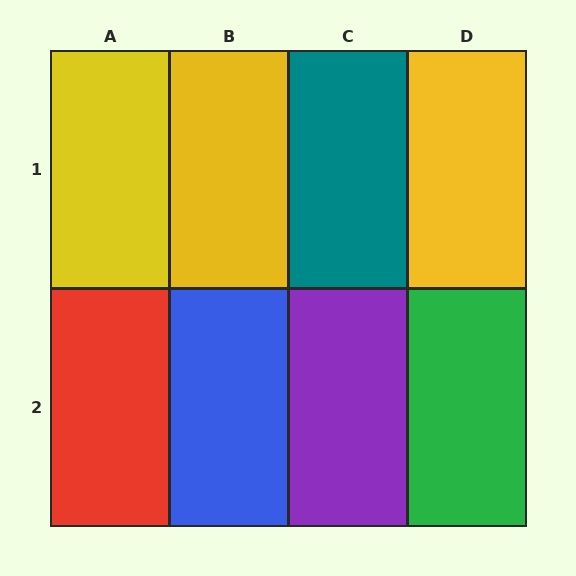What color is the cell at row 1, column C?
Teal.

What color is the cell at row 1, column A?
Yellow.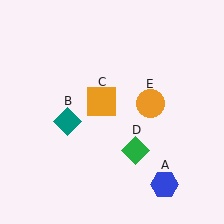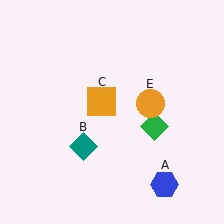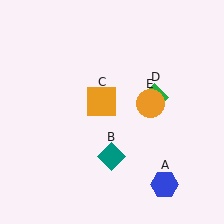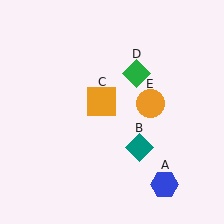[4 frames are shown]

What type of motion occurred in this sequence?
The teal diamond (object B), green diamond (object D) rotated counterclockwise around the center of the scene.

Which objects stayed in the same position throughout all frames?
Blue hexagon (object A) and orange square (object C) and orange circle (object E) remained stationary.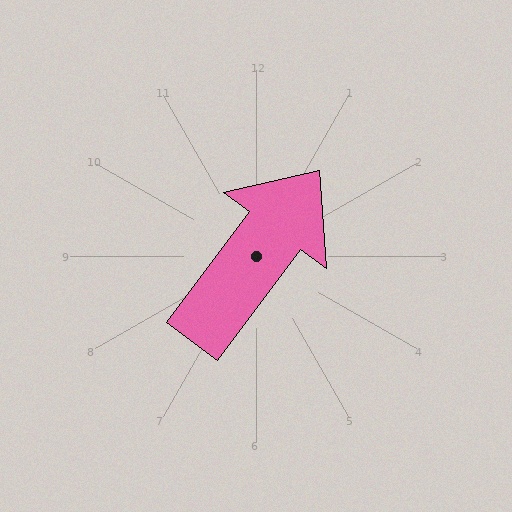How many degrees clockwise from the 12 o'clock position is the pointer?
Approximately 37 degrees.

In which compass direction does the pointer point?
Northeast.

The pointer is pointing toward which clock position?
Roughly 1 o'clock.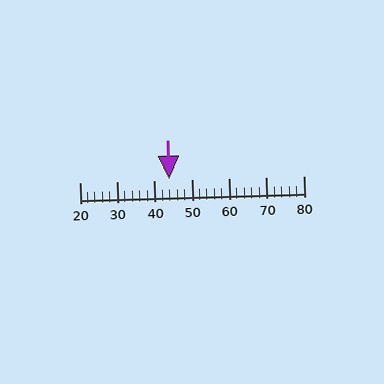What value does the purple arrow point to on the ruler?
The purple arrow points to approximately 44.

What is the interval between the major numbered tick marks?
The major tick marks are spaced 10 units apart.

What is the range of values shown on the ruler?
The ruler shows values from 20 to 80.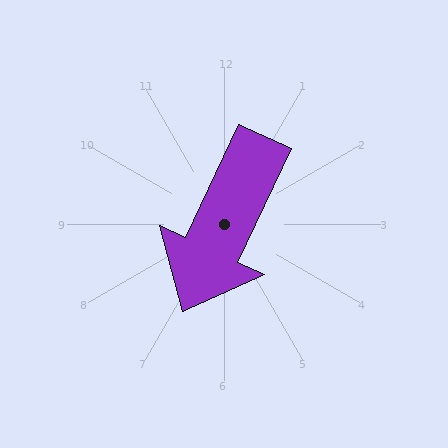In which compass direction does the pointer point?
Southwest.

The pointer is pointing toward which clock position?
Roughly 7 o'clock.